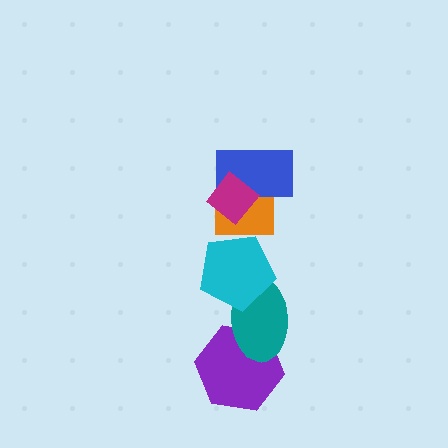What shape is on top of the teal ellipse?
The cyan pentagon is on top of the teal ellipse.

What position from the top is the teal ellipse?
The teal ellipse is 5th from the top.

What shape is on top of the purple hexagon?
The teal ellipse is on top of the purple hexagon.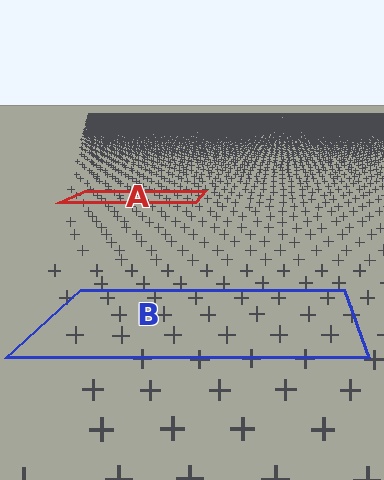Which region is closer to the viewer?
Region B is closer. The texture elements there are larger and more spread out.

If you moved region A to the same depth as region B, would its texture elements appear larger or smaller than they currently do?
They would appear larger. At a closer depth, the same texture elements are projected at a bigger on-screen size.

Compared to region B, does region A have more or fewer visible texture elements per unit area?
Region A has more texture elements per unit area — they are packed more densely because it is farther away.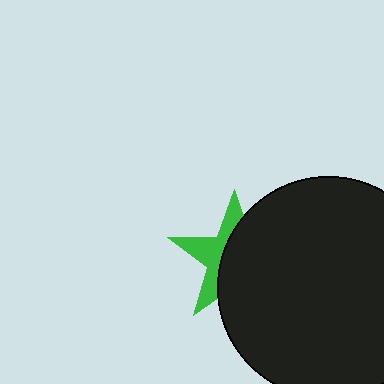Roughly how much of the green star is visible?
A small part of it is visible (roughly 40%).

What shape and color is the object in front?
The object in front is a black circle.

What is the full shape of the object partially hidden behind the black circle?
The partially hidden object is a green star.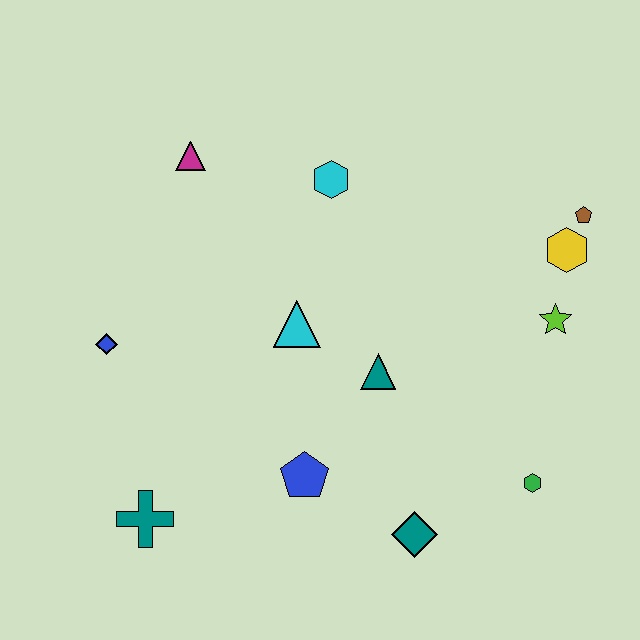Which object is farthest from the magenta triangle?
The green hexagon is farthest from the magenta triangle.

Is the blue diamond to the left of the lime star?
Yes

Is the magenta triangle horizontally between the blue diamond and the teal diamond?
Yes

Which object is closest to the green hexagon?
The teal diamond is closest to the green hexagon.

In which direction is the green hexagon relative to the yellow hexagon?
The green hexagon is below the yellow hexagon.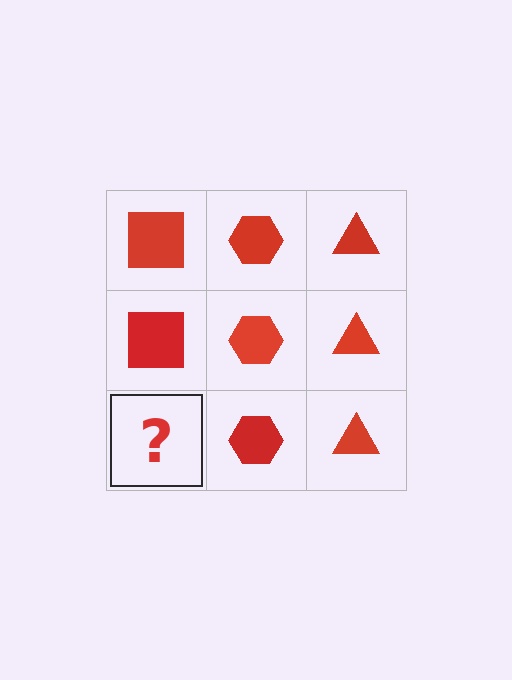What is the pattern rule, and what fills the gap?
The rule is that each column has a consistent shape. The gap should be filled with a red square.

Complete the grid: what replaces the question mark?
The question mark should be replaced with a red square.